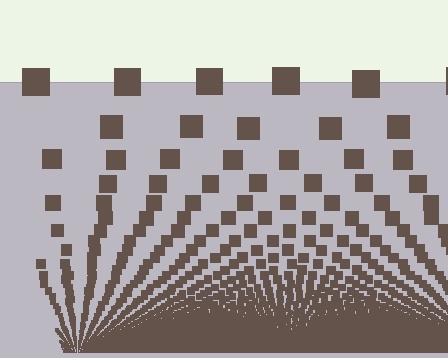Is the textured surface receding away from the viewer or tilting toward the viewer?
The surface appears to tilt toward the viewer. Texture elements get larger and sparser toward the top.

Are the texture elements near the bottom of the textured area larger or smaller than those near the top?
Smaller. The gradient is inverted — elements near the bottom are smaller and denser.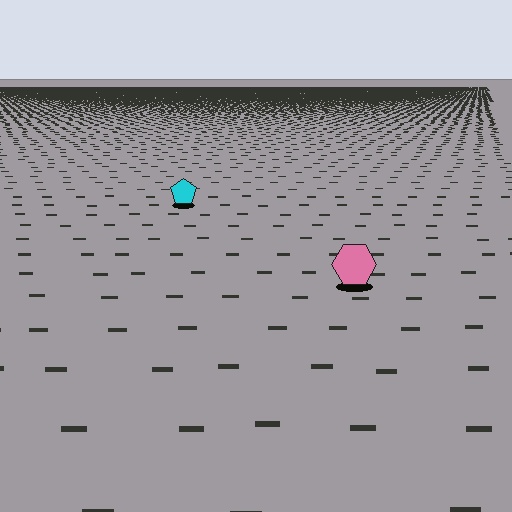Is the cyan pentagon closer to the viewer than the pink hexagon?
No. The pink hexagon is closer — you can tell from the texture gradient: the ground texture is coarser near it.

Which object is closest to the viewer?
The pink hexagon is closest. The texture marks near it are larger and more spread out.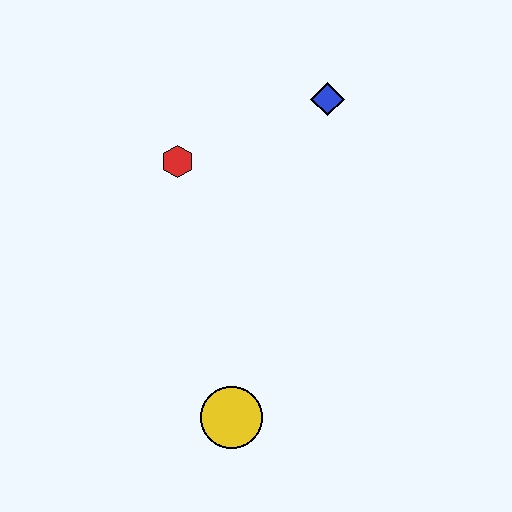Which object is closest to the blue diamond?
The red hexagon is closest to the blue diamond.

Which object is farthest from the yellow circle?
The blue diamond is farthest from the yellow circle.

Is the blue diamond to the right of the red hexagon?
Yes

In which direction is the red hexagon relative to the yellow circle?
The red hexagon is above the yellow circle.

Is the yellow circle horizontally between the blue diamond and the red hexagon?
Yes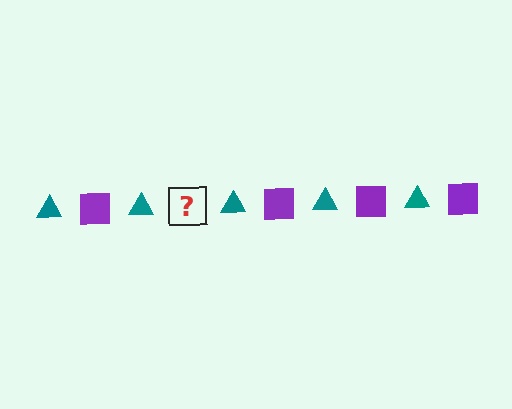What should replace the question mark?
The question mark should be replaced with a purple square.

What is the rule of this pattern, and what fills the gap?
The rule is that the pattern alternates between teal triangle and purple square. The gap should be filled with a purple square.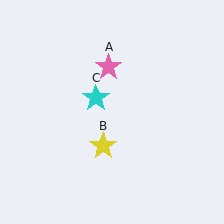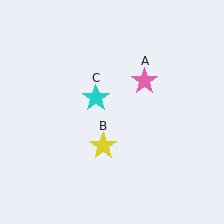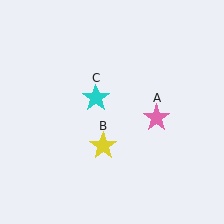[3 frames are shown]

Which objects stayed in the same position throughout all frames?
Yellow star (object B) and cyan star (object C) remained stationary.